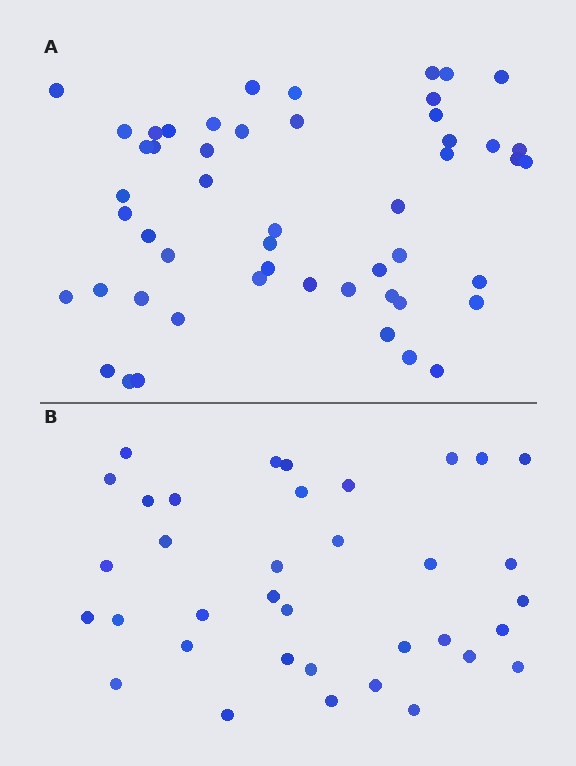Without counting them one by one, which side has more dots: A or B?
Region A (the top region) has more dots.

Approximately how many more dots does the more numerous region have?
Region A has approximately 15 more dots than region B.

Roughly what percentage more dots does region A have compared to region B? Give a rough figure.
About 40% more.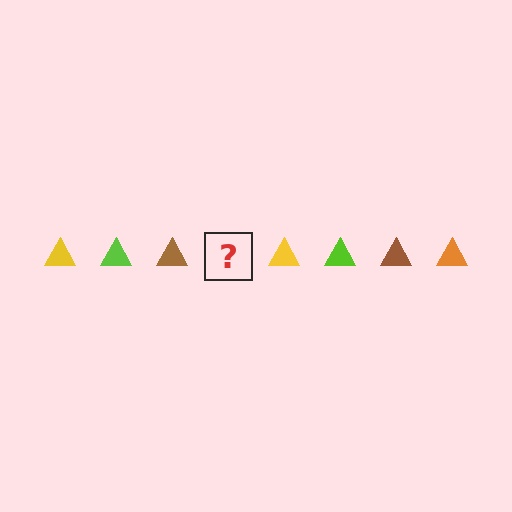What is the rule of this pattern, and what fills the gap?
The rule is that the pattern cycles through yellow, lime, brown, orange triangles. The gap should be filled with an orange triangle.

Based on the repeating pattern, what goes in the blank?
The blank should be an orange triangle.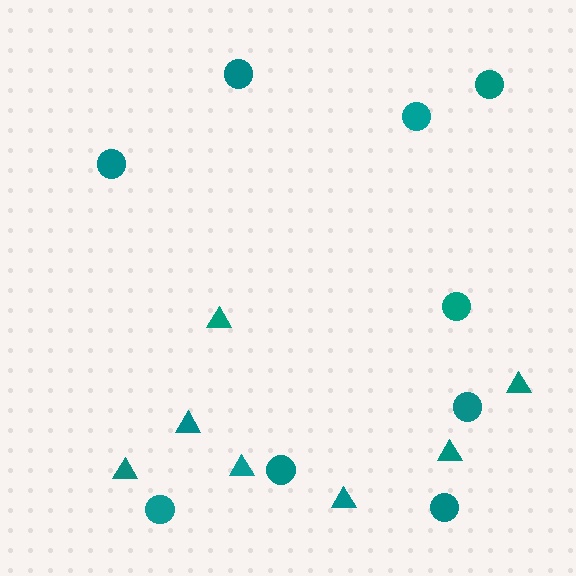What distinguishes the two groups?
There are 2 groups: one group of triangles (7) and one group of circles (9).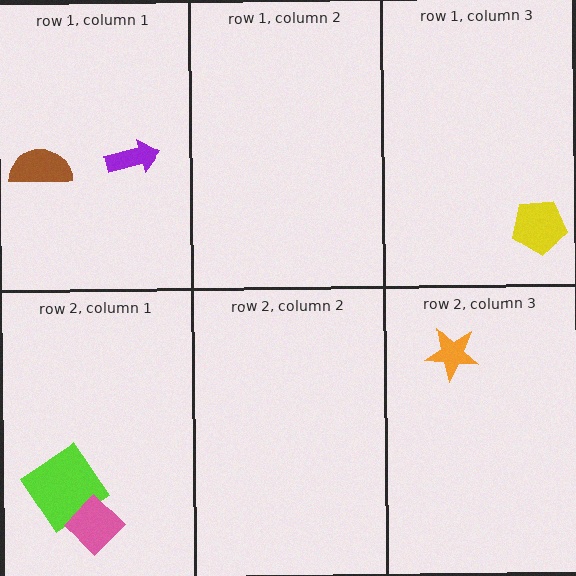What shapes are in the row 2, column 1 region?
The lime diamond, the pink diamond.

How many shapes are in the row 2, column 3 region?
1.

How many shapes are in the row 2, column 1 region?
2.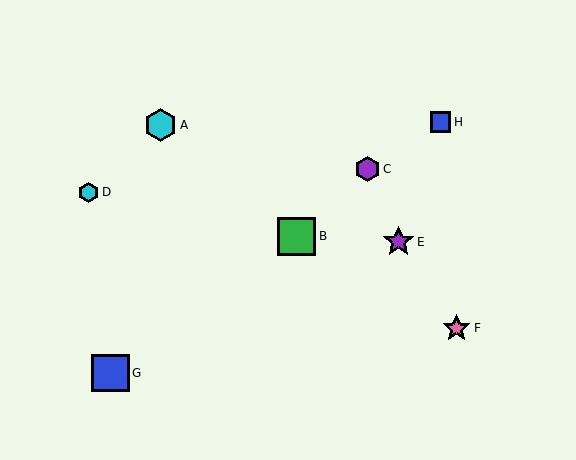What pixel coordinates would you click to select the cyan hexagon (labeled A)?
Click at (160, 125) to select the cyan hexagon A.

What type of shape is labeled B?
Shape B is a green square.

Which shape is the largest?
The green square (labeled B) is the largest.